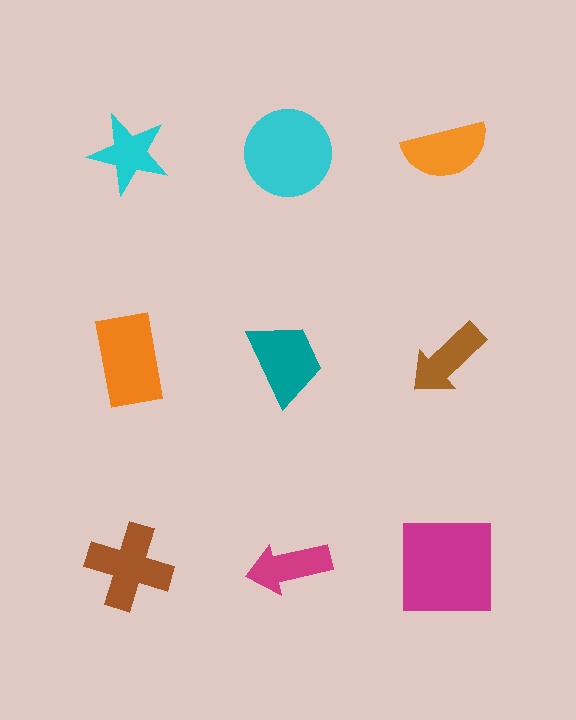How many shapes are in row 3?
3 shapes.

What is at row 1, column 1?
A cyan star.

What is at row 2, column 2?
A teal trapezoid.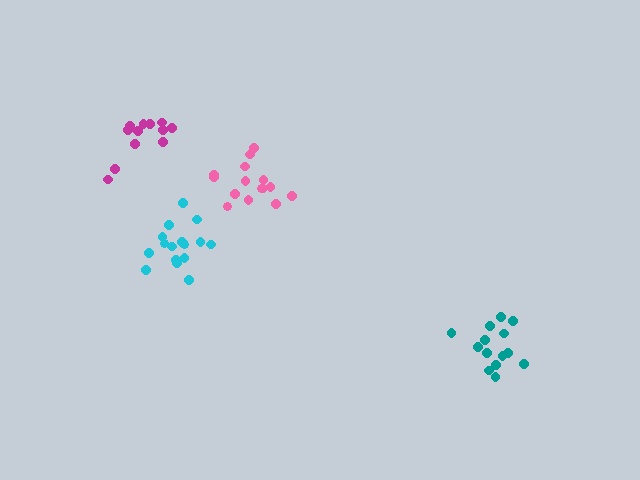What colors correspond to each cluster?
The clusters are colored: teal, pink, cyan, magenta.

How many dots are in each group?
Group 1: 15 dots, Group 2: 15 dots, Group 3: 16 dots, Group 4: 12 dots (58 total).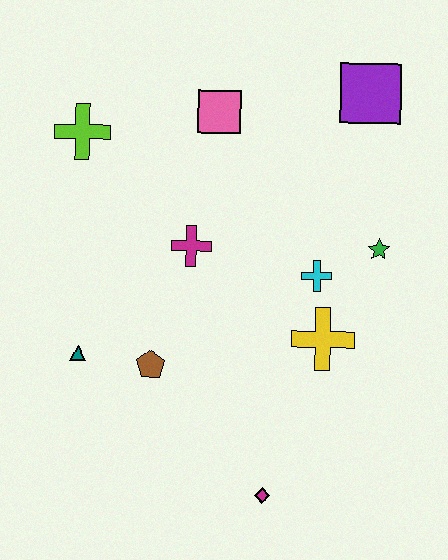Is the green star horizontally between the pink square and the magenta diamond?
No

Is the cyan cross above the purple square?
No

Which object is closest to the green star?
The cyan cross is closest to the green star.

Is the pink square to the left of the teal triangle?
No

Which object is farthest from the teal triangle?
The purple square is farthest from the teal triangle.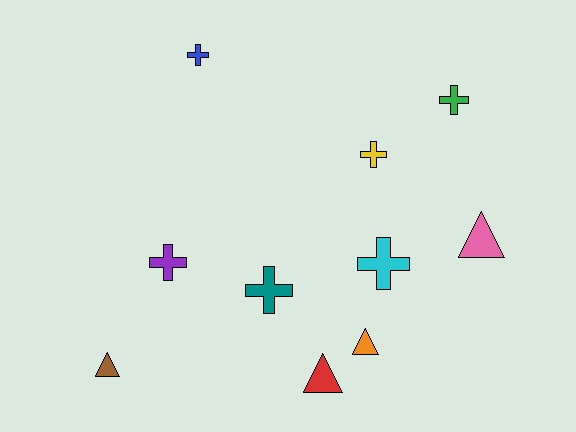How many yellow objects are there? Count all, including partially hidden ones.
There is 1 yellow object.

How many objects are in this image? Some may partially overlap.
There are 10 objects.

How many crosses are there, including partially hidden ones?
There are 6 crosses.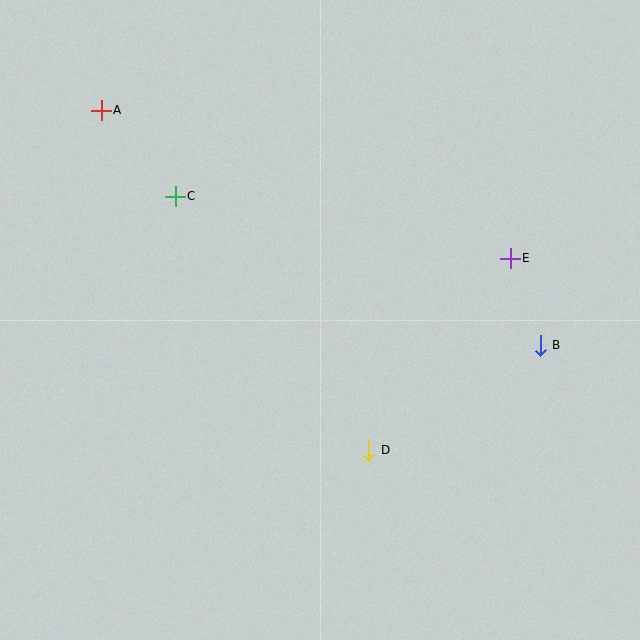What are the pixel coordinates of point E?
Point E is at (510, 258).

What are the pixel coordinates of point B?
Point B is at (540, 345).